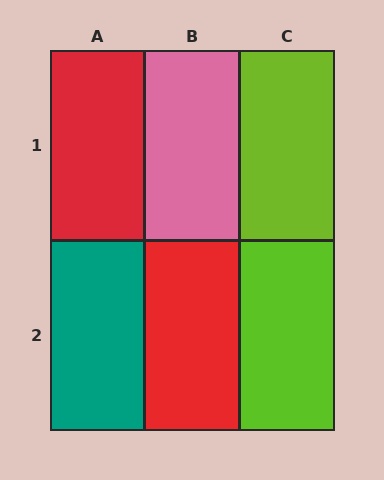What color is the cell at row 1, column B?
Pink.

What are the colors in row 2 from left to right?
Teal, red, lime.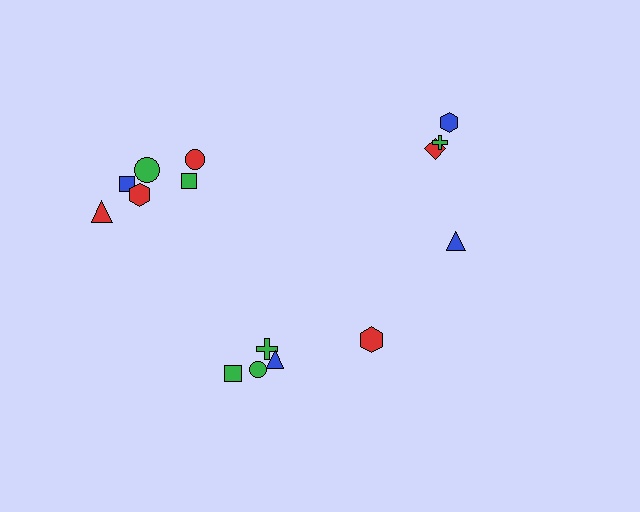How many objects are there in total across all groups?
There are 15 objects.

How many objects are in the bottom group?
There are 5 objects.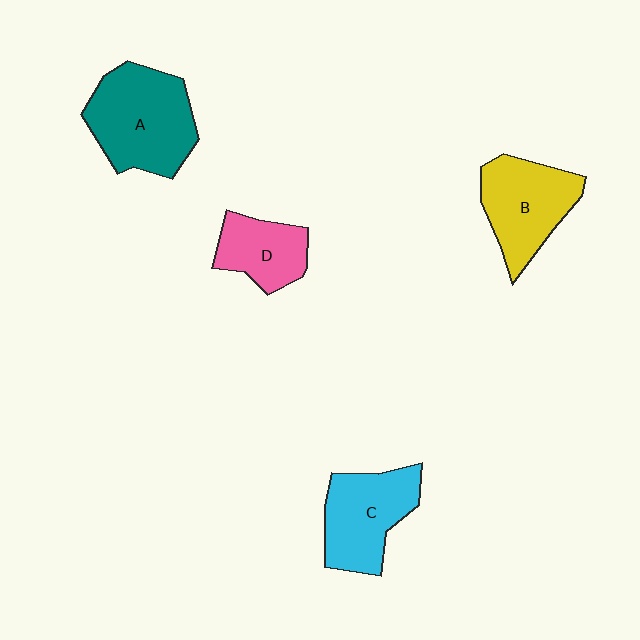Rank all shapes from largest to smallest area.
From largest to smallest: A (teal), B (yellow), C (cyan), D (pink).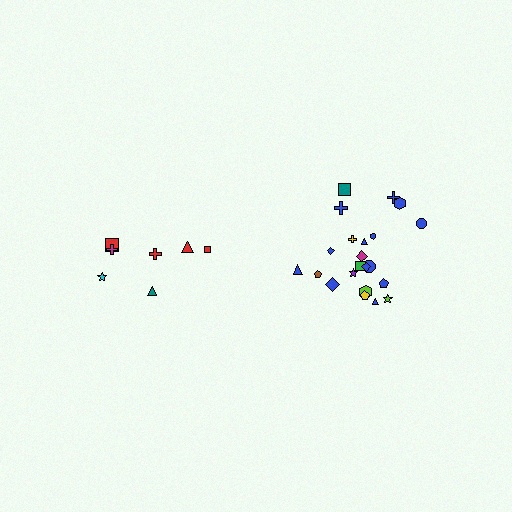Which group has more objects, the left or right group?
The right group.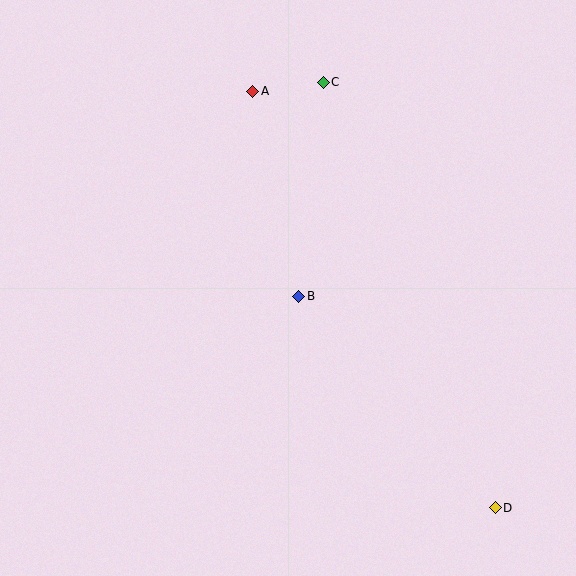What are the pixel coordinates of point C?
Point C is at (323, 82).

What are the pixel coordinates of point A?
Point A is at (253, 91).